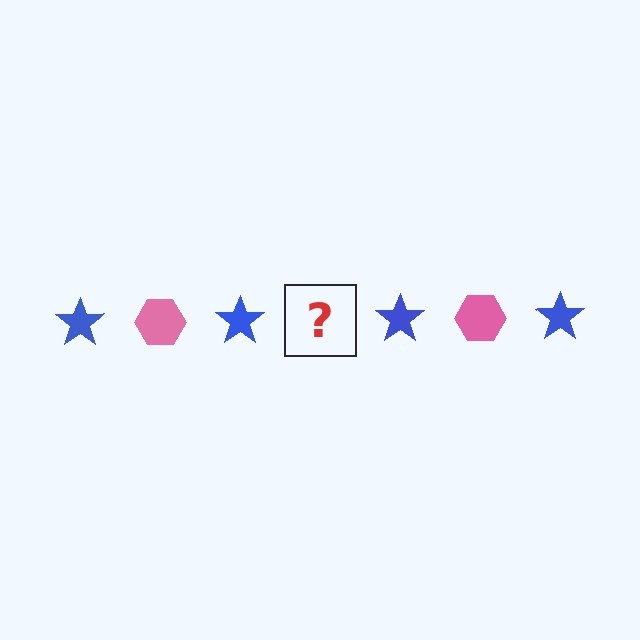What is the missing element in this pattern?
The missing element is a pink hexagon.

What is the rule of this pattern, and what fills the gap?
The rule is that the pattern alternates between blue star and pink hexagon. The gap should be filled with a pink hexagon.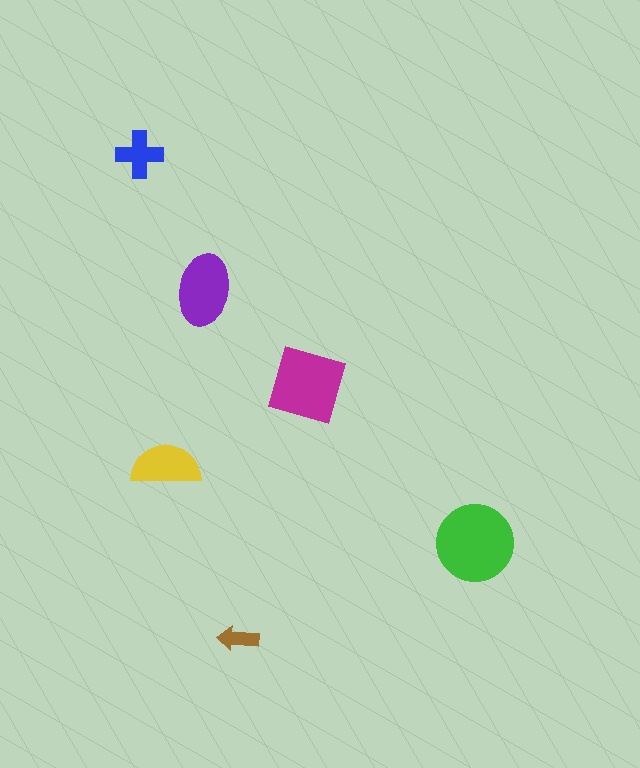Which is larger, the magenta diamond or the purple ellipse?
The magenta diamond.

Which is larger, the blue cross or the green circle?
The green circle.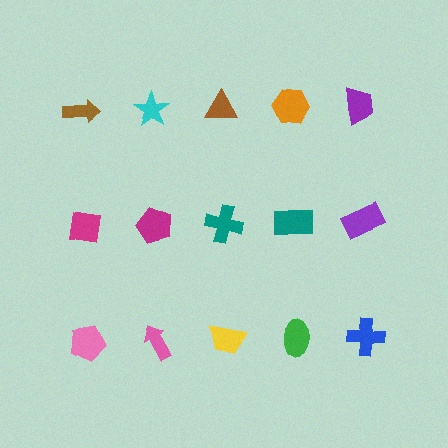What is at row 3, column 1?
A pink pentagon.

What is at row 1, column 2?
A cyan star.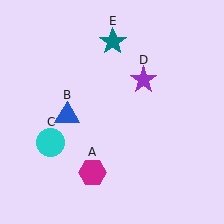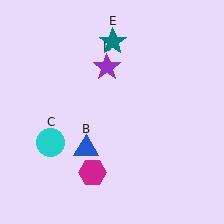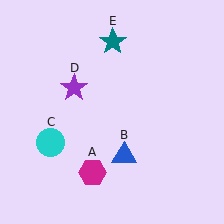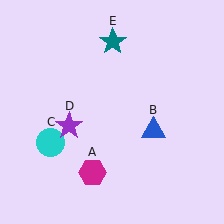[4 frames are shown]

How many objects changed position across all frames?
2 objects changed position: blue triangle (object B), purple star (object D).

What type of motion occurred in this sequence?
The blue triangle (object B), purple star (object D) rotated counterclockwise around the center of the scene.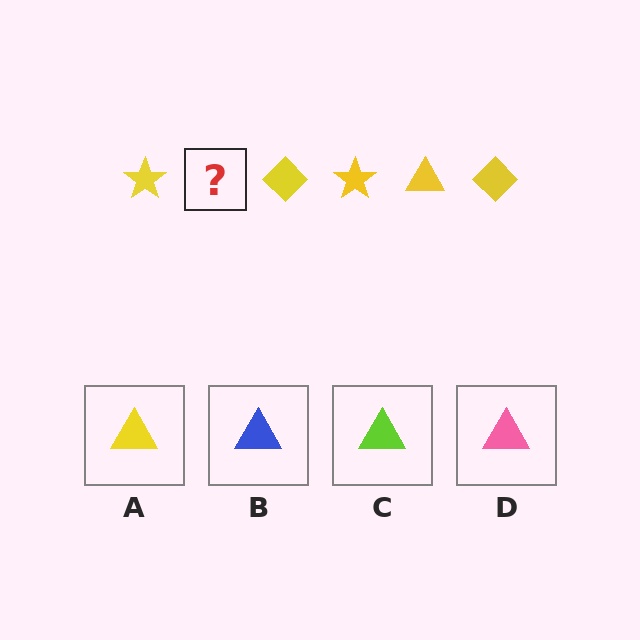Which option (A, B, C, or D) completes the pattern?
A.